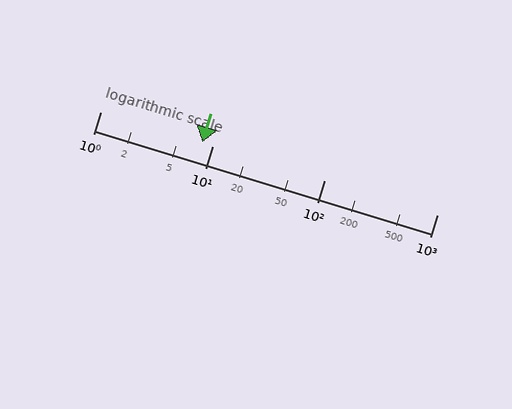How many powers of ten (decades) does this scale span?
The scale spans 3 decades, from 1 to 1000.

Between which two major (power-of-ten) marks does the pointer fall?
The pointer is between 1 and 10.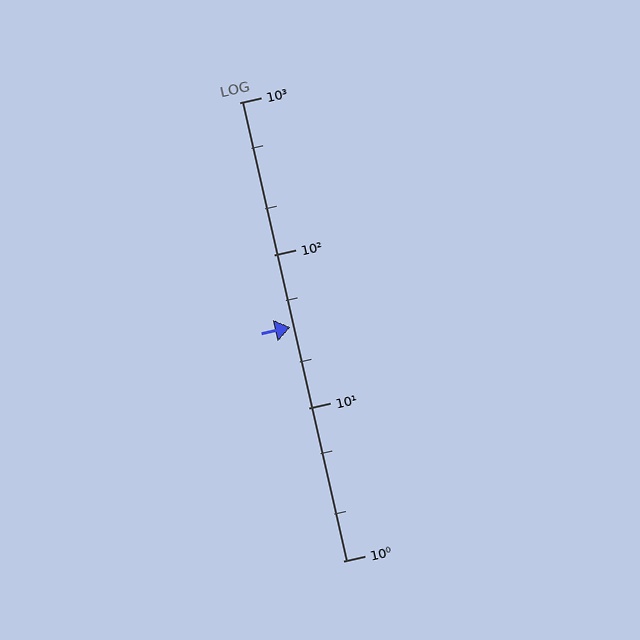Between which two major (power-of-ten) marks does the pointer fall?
The pointer is between 10 and 100.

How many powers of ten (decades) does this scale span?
The scale spans 3 decades, from 1 to 1000.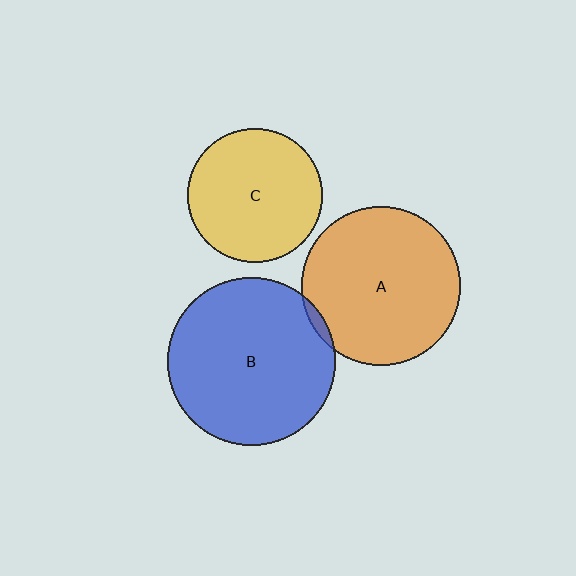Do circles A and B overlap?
Yes.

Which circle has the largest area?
Circle B (blue).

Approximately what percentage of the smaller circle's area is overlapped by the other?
Approximately 5%.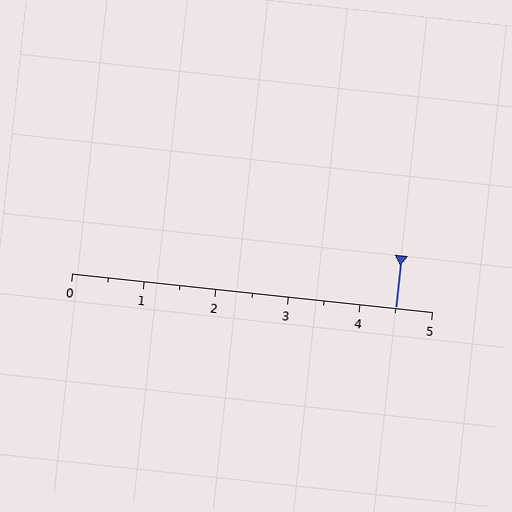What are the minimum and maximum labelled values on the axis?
The axis runs from 0 to 5.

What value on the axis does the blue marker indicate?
The marker indicates approximately 4.5.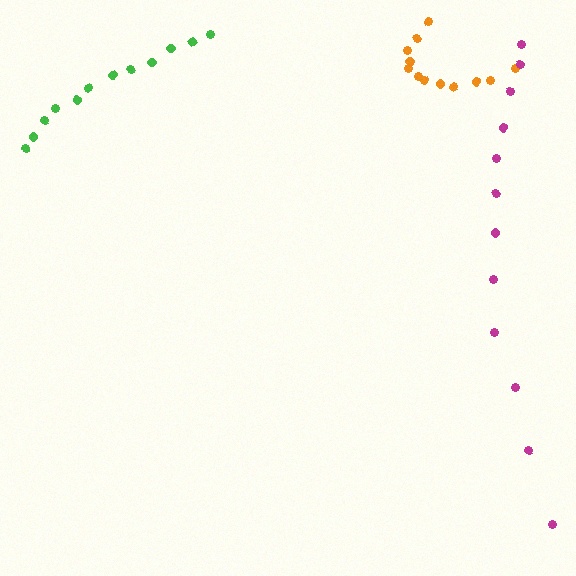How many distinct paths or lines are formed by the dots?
There are 3 distinct paths.